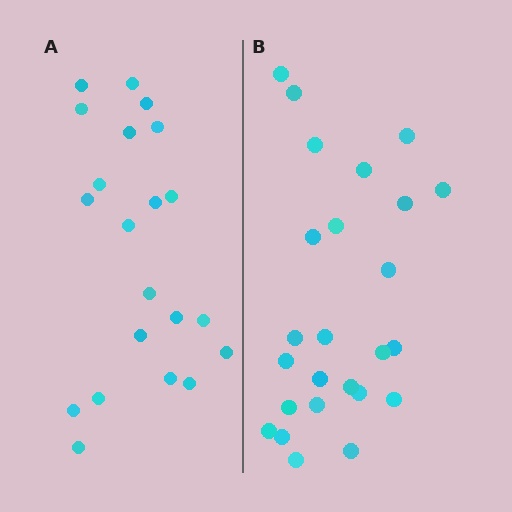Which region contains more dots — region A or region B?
Region B (the right region) has more dots.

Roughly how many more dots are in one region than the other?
Region B has about 4 more dots than region A.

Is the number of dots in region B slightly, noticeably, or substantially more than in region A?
Region B has only slightly more — the two regions are fairly close. The ratio is roughly 1.2 to 1.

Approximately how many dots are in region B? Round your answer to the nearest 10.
About 20 dots. (The exact count is 25, which rounds to 20.)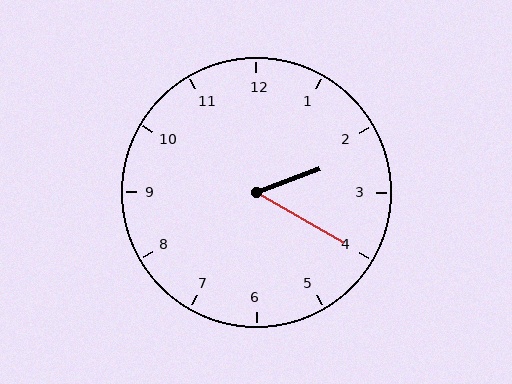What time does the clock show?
2:20.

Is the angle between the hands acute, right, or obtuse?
It is acute.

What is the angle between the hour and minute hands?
Approximately 50 degrees.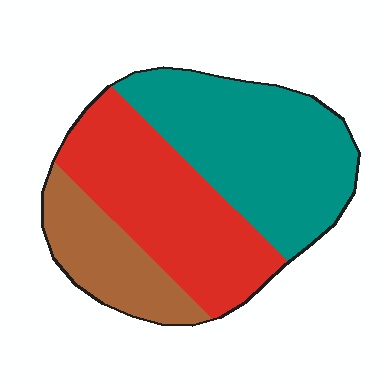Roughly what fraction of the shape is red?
Red covers about 40% of the shape.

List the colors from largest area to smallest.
From largest to smallest: teal, red, brown.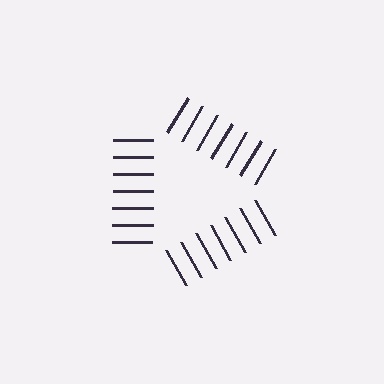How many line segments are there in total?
21 — 7 along each of the 3 edges.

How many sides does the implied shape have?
3 sides — the line-ends trace a triangle.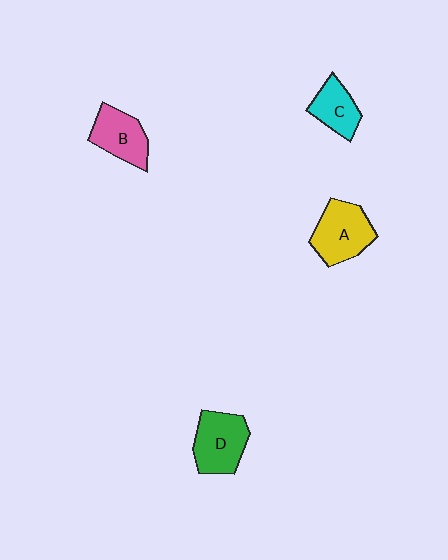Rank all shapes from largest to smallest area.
From largest to smallest: A (yellow), D (green), B (pink), C (cyan).